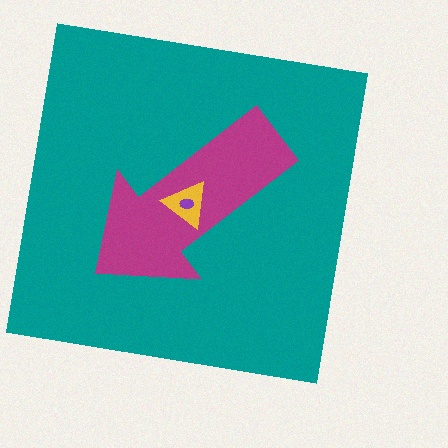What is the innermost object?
The purple ellipse.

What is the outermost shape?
The teal square.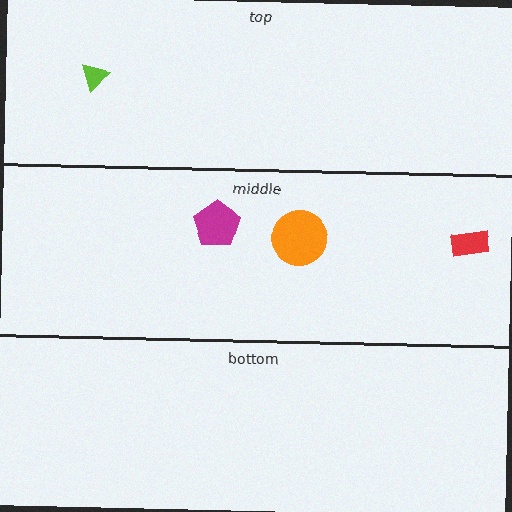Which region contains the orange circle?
The middle region.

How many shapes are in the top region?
1.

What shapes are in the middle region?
The magenta pentagon, the orange circle, the red rectangle.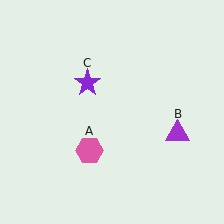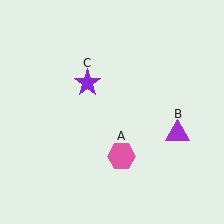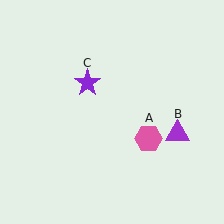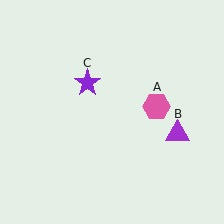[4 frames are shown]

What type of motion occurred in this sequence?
The pink hexagon (object A) rotated counterclockwise around the center of the scene.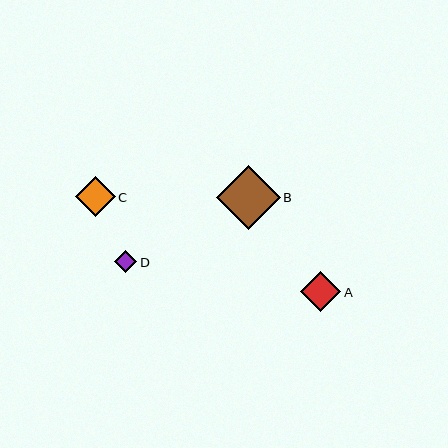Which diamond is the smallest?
Diamond D is the smallest with a size of approximately 22 pixels.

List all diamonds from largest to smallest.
From largest to smallest: B, C, A, D.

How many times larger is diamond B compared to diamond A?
Diamond B is approximately 1.6 times the size of diamond A.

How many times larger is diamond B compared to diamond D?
Diamond B is approximately 2.8 times the size of diamond D.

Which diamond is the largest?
Diamond B is the largest with a size of approximately 63 pixels.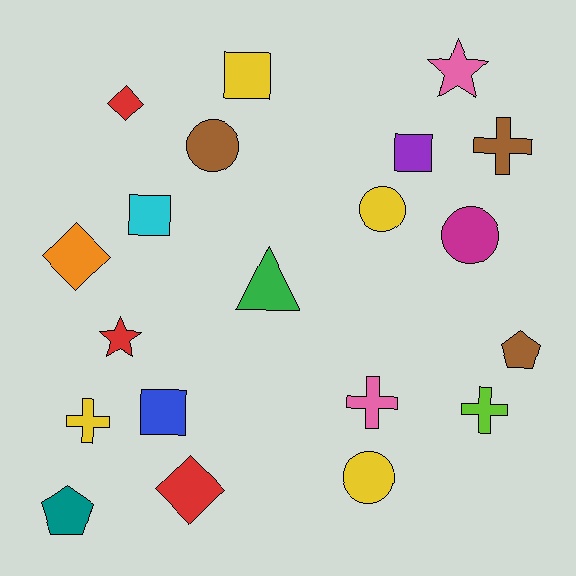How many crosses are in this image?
There are 4 crosses.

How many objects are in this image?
There are 20 objects.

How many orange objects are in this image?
There is 1 orange object.